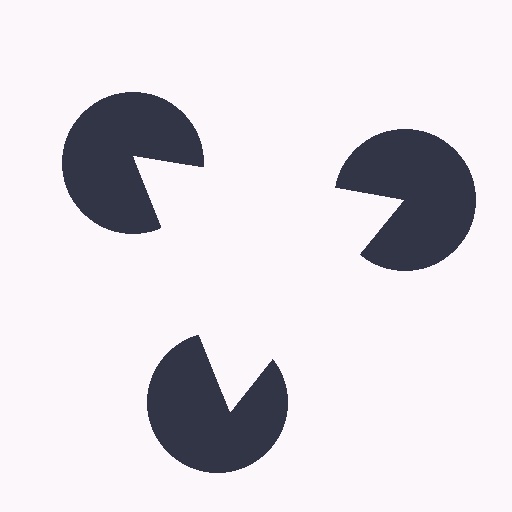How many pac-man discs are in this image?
There are 3 — one at each vertex of the illusory triangle.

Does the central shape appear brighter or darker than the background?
It typically appears slightly brighter than the background, even though no actual brightness change is drawn.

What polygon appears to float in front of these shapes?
An illusory triangle — its edges are inferred from the aligned wedge cuts in the pac-man discs, not physically drawn.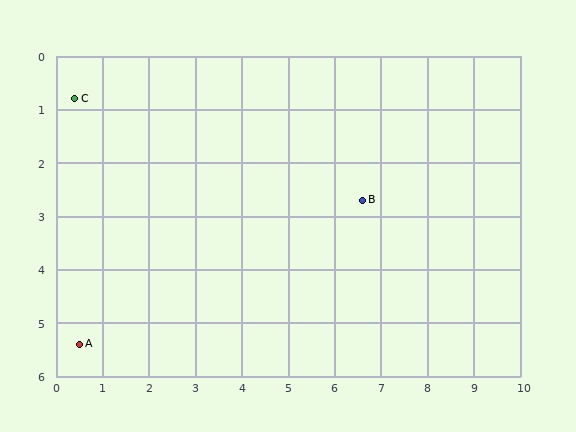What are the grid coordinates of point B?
Point B is at approximately (6.6, 2.7).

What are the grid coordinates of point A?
Point A is at approximately (0.5, 5.4).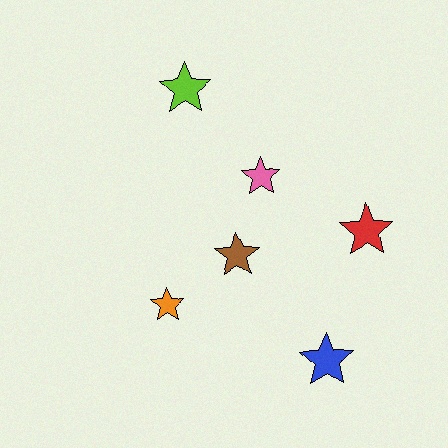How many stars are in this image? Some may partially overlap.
There are 6 stars.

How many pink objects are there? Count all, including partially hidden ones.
There is 1 pink object.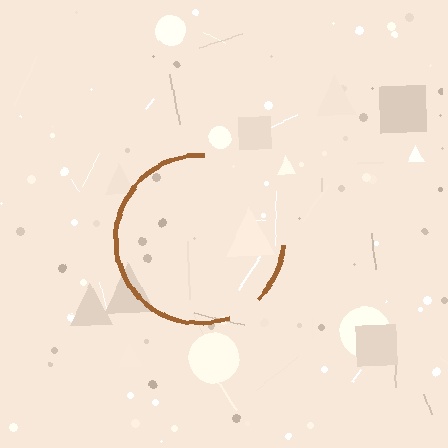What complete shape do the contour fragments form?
The contour fragments form a circle.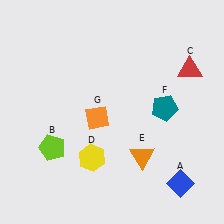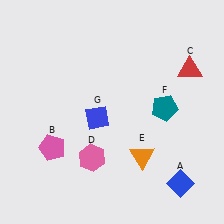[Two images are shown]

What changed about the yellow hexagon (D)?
In Image 1, D is yellow. In Image 2, it changed to pink.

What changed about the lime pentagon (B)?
In Image 1, B is lime. In Image 2, it changed to pink.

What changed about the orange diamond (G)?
In Image 1, G is orange. In Image 2, it changed to blue.